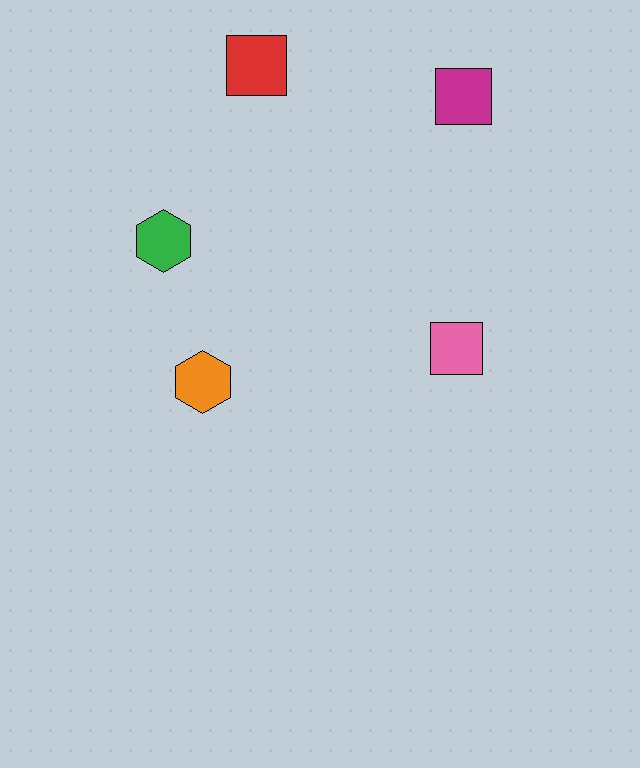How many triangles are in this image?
There are no triangles.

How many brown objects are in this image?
There are no brown objects.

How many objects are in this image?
There are 5 objects.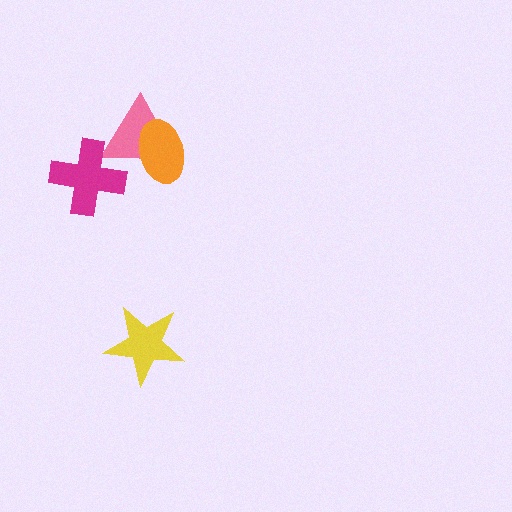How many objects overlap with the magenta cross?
1 object overlaps with the magenta cross.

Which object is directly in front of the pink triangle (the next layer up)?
The orange ellipse is directly in front of the pink triangle.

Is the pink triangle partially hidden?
Yes, it is partially covered by another shape.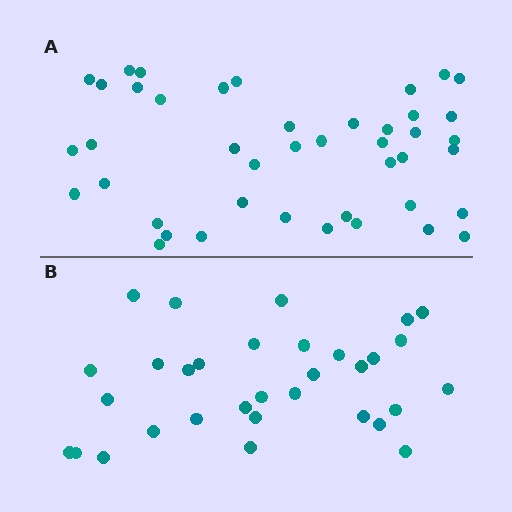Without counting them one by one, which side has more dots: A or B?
Region A (the top region) has more dots.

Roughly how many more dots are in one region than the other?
Region A has roughly 12 or so more dots than region B.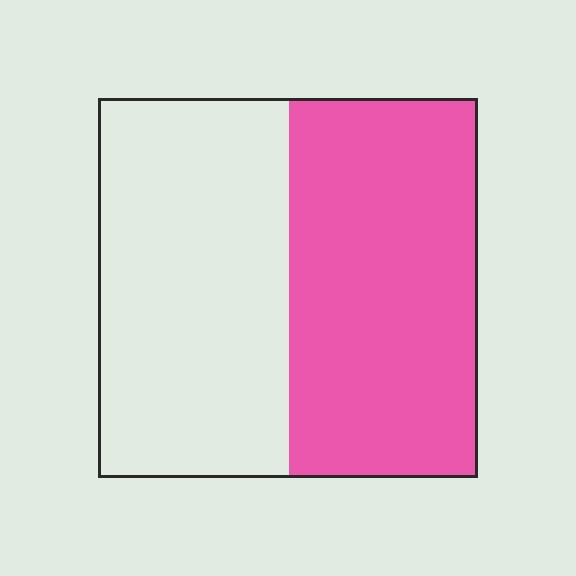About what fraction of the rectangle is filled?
About one half (1/2).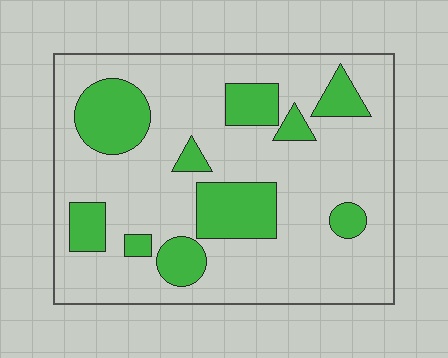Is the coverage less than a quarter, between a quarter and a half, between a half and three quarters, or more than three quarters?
Less than a quarter.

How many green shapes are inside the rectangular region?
10.